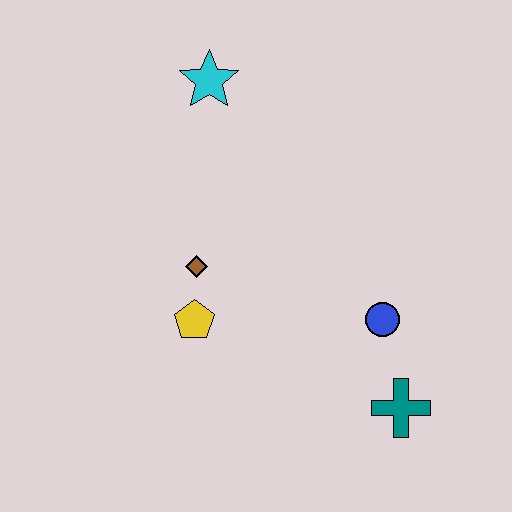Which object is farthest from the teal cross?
The cyan star is farthest from the teal cross.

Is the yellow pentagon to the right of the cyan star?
No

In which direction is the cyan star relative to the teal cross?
The cyan star is above the teal cross.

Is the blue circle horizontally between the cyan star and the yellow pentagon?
No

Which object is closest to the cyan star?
The brown diamond is closest to the cyan star.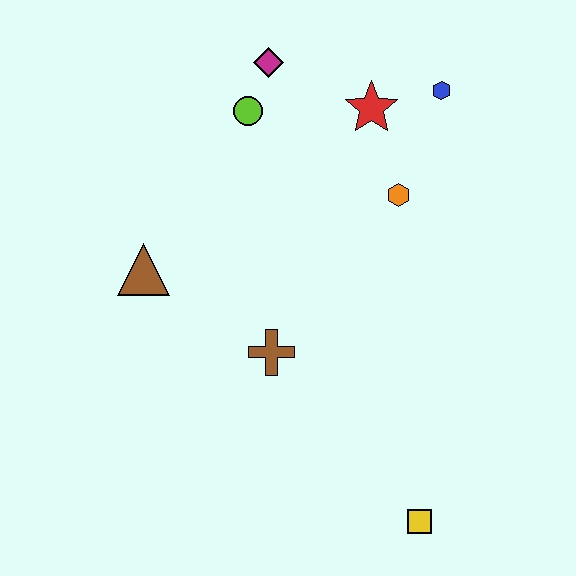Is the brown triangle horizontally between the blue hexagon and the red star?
No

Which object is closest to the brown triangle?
The brown cross is closest to the brown triangle.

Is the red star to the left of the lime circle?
No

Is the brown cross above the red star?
No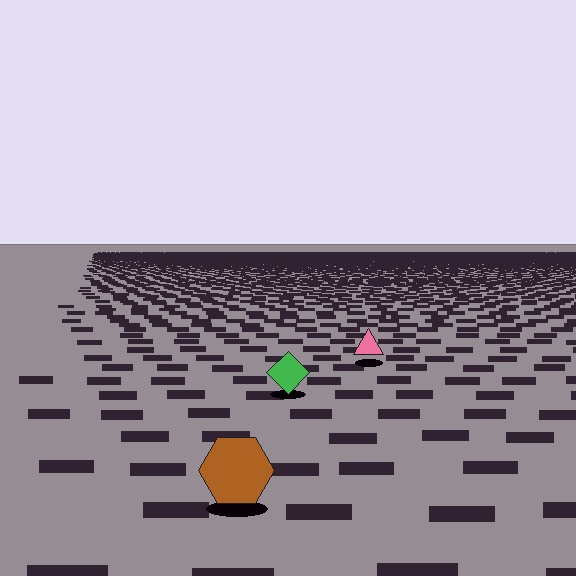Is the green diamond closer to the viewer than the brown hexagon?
No. The brown hexagon is closer — you can tell from the texture gradient: the ground texture is coarser near it.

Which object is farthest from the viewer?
The pink triangle is farthest from the viewer. It appears smaller and the ground texture around it is denser.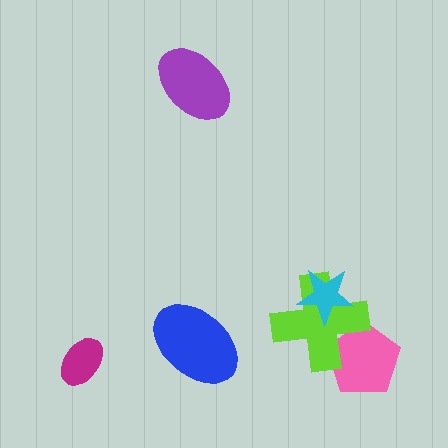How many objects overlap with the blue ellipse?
0 objects overlap with the blue ellipse.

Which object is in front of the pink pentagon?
The lime cross is in front of the pink pentagon.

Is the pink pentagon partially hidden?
Yes, it is partially covered by another shape.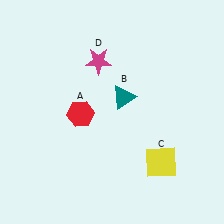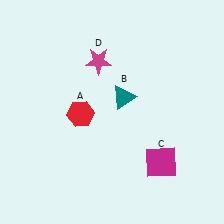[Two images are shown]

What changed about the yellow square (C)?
In Image 1, C is yellow. In Image 2, it changed to magenta.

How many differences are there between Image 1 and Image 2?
There is 1 difference between the two images.